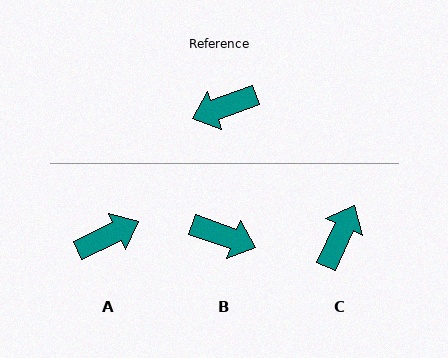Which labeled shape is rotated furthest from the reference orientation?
A, about 175 degrees away.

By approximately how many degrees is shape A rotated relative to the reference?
Approximately 175 degrees clockwise.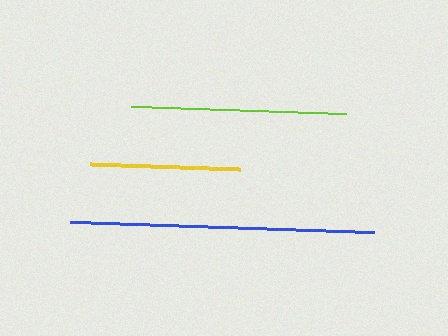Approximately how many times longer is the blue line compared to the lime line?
The blue line is approximately 1.4 times the length of the lime line.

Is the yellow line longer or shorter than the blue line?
The blue line is longer than the yellow line.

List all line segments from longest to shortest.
From longest to shortest: blue, lime, yellow.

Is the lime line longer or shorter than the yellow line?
The lime line is longer than the yellow line.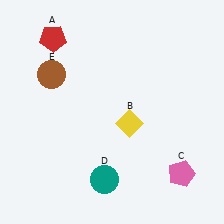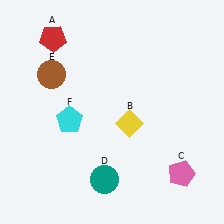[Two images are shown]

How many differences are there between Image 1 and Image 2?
There is 1 difference between the two images.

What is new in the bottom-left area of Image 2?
A cyan pentagon (F) was added in the bottom-left area of Image 2.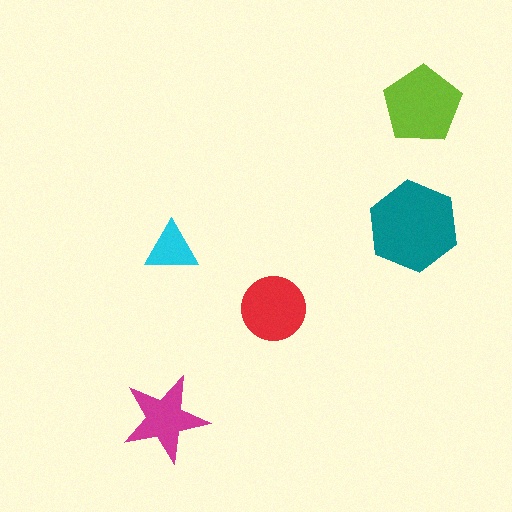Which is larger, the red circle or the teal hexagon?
The teal hexagon.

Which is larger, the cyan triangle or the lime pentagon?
The lime pentagon.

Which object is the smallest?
The cyan triangle.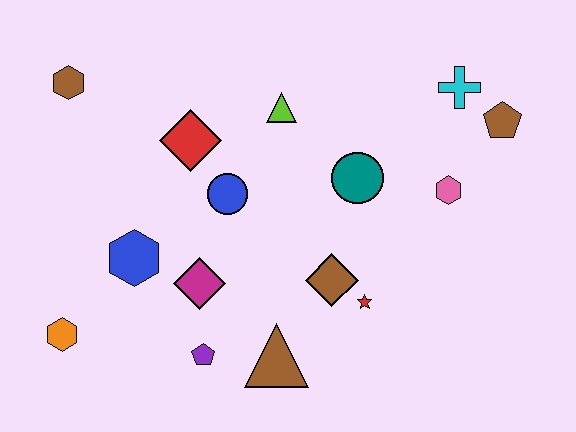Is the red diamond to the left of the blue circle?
Yes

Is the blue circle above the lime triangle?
No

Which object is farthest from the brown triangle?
The brown hexagon is farthest from the brown triangle.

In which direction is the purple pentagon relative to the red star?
The purple pentagon is to the left of the red star.